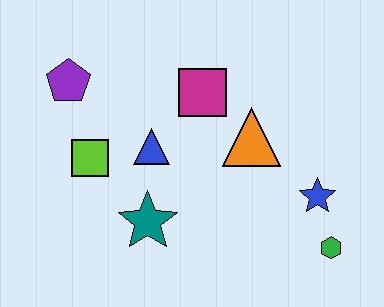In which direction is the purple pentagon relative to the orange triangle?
The purple pentagon is to the left of the orange triangle.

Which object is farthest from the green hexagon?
The purple pentagon is farthest from the green hexagon.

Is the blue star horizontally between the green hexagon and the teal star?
Yes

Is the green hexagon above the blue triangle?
No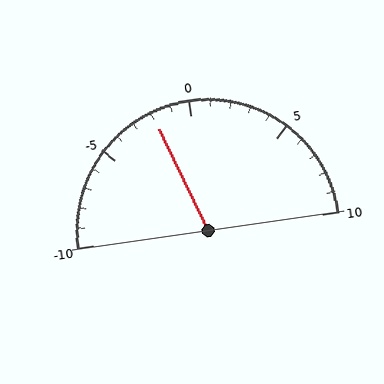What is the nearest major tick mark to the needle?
The nearest major tick mark is 0.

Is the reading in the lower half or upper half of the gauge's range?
The reading is in the lower half of the range (-10 to 10).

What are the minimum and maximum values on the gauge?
The gauge ranges from -10 to 10.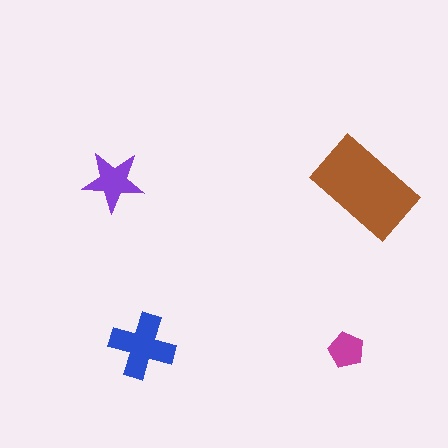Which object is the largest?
The brown rectangle.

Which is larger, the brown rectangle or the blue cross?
The brown rectangle.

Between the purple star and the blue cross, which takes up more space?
The blue cross.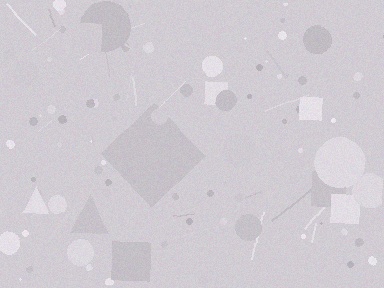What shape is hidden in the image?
A diamond is hidden in the image.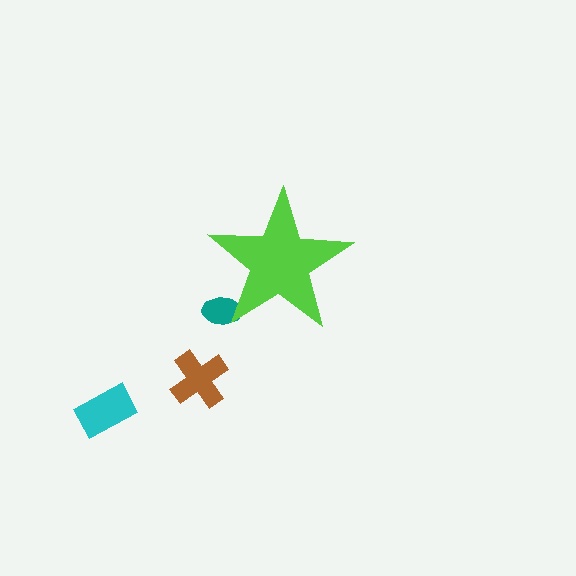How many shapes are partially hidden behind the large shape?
1 shape is partially hidden.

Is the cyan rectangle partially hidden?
No, the cyan rectangle is fully visible.